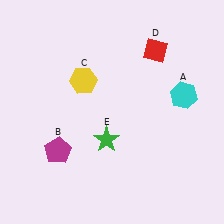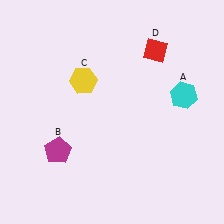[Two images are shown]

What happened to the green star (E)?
The green star (E) was removed in Image 2. It was in the bottom-left area of Image 1.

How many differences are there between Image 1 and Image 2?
There is 1 difference between the two images.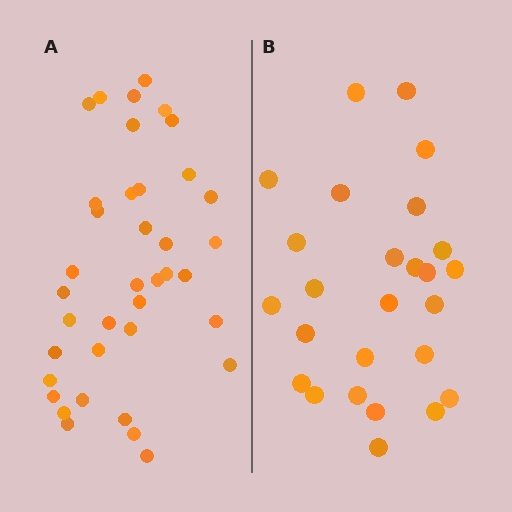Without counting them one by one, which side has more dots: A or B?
Region A (the left region) has more dots.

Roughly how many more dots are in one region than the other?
Region A has roughly 12 or so more dots than region B.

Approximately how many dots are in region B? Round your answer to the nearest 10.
About 30 dots. (The exact count is 26, which rounds to 30.)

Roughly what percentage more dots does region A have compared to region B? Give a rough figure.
About 45% more.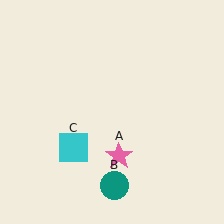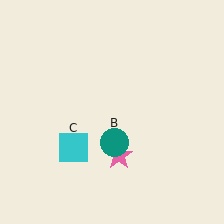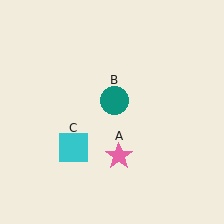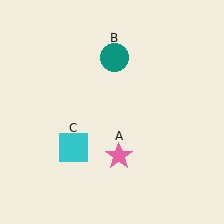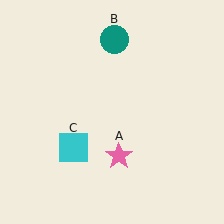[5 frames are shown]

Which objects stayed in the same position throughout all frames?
Pink star (object A) and cyan square (object C) remained stationary.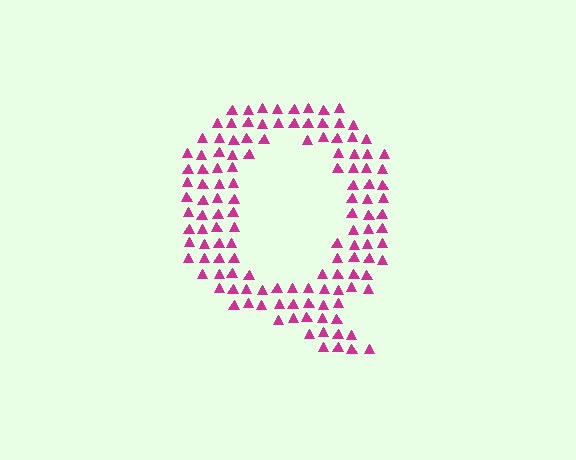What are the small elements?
The small elements are triangles.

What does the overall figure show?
The overall figure shows the letter Q.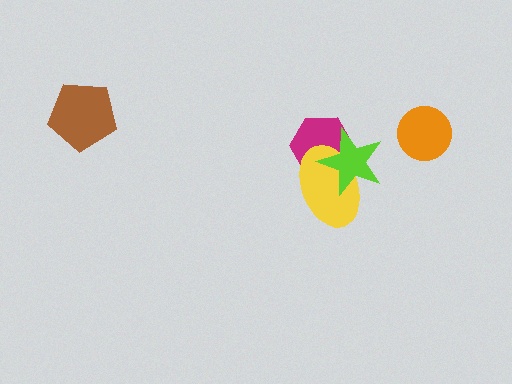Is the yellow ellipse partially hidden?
Yes, it is partially covered by another shape.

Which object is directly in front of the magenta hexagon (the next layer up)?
The yellow ellipse is directly in front of the magenta hexagon.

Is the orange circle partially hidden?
No, no other shape covers it.